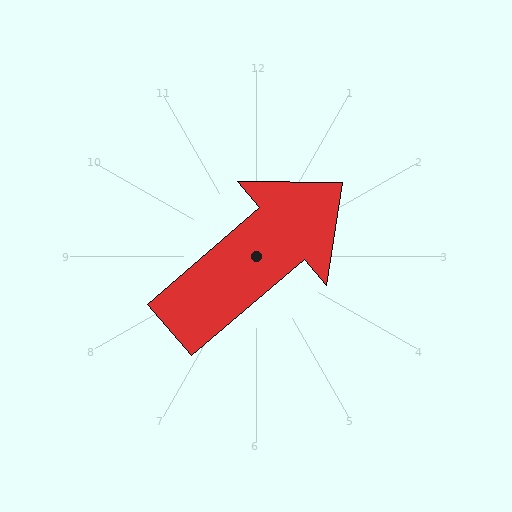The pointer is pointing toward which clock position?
Roughly 2 o'clock.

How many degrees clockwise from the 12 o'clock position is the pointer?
Approximately 49 degrees.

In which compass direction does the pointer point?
Northeast.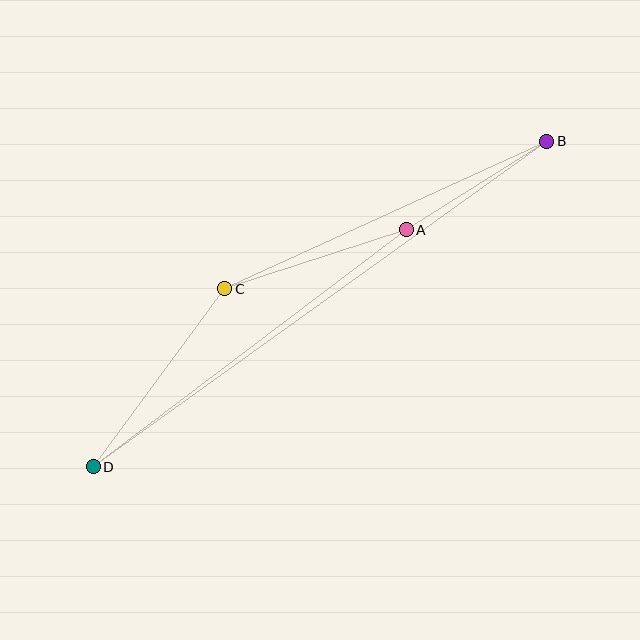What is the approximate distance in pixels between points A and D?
The distance between A and D is approximately 393 pixels.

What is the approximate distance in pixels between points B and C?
The distance between B and C is approximately 355 pixels.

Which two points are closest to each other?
Points A and B are closest to each other.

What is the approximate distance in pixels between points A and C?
The distance between A and C is approximately 191 pixels.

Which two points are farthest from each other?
Points B and D are farthest from each other.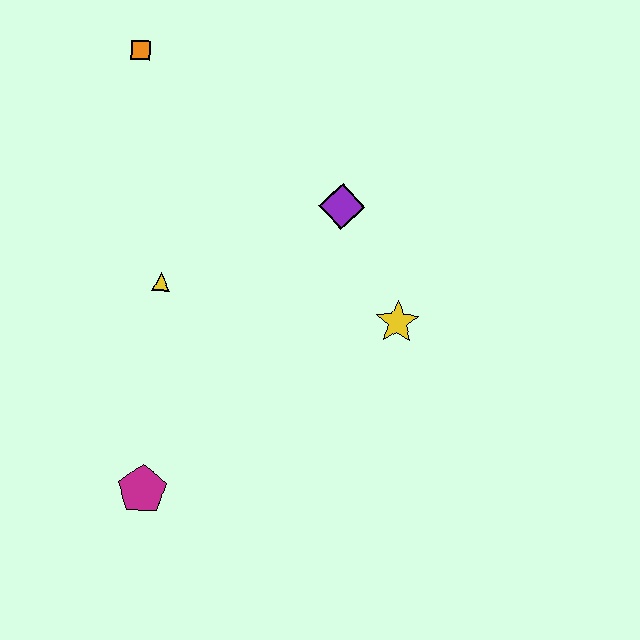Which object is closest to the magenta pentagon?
The yellow triangle is closest to the magenta pentagon.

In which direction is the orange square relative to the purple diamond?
The orange square is to the left of the purple diamond.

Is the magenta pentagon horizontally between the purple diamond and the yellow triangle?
No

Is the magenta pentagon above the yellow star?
No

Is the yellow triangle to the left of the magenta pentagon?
No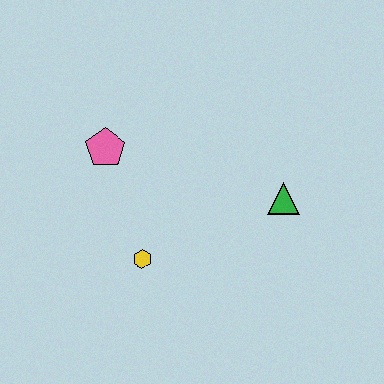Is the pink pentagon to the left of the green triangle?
Yes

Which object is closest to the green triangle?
The yellow hexagon is closest to the green triangle.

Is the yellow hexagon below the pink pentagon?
Yes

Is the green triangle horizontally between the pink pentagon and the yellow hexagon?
No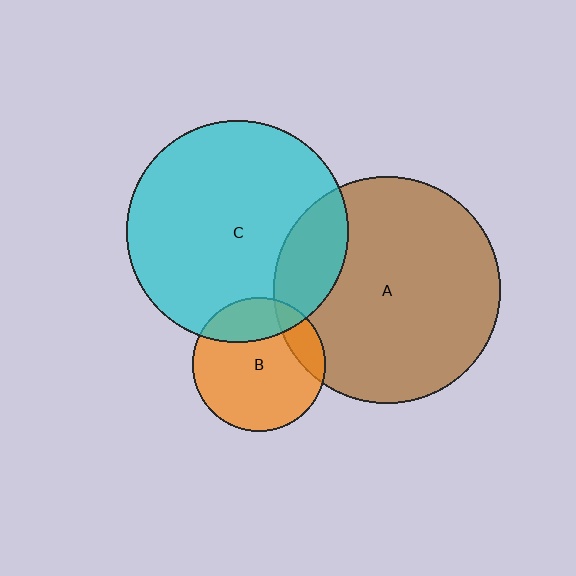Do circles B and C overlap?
Yes.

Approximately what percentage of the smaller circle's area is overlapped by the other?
Approximately 25%.